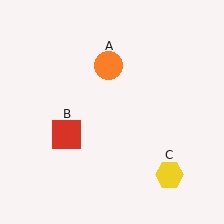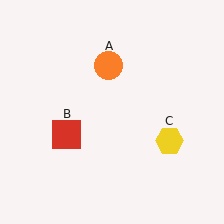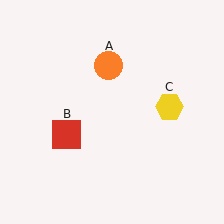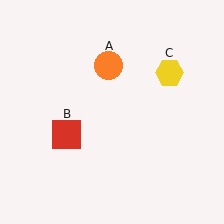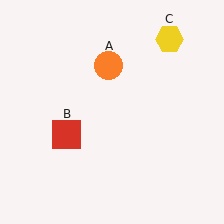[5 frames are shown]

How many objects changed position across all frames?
1 object changed position: yellow hexagon (object C).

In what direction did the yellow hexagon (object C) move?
The yellow hexagon (object C) moved up.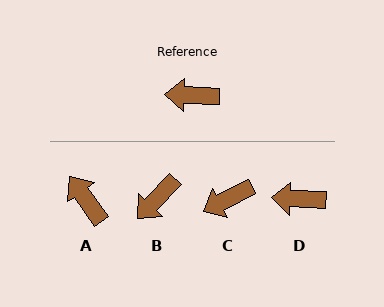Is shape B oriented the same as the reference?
No, it is off by about 48 degrees.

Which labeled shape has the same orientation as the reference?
D.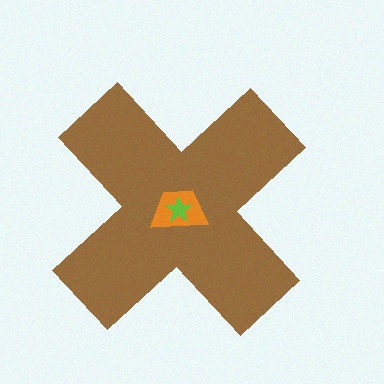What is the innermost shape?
The lime star.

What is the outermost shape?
The brown cross.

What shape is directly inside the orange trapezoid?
The lime star.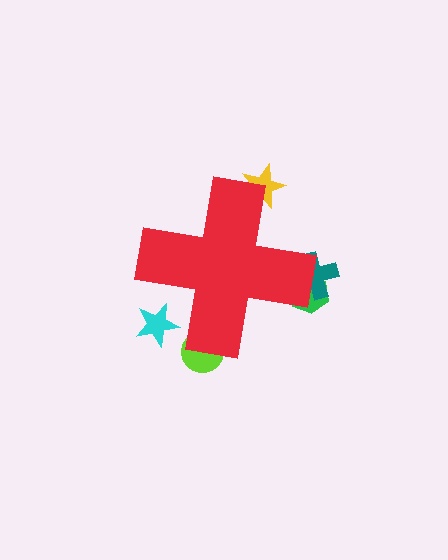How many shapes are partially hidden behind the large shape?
5 shapes are partially hidden.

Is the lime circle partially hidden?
Yes, the lime circle is partially hidden behind the red cross.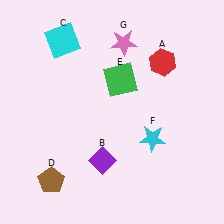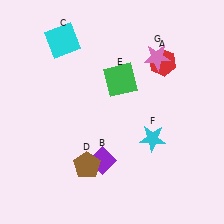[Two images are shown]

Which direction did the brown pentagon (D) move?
The brown pentagon (D) moved right.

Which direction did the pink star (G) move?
The pink star (G) moved right.